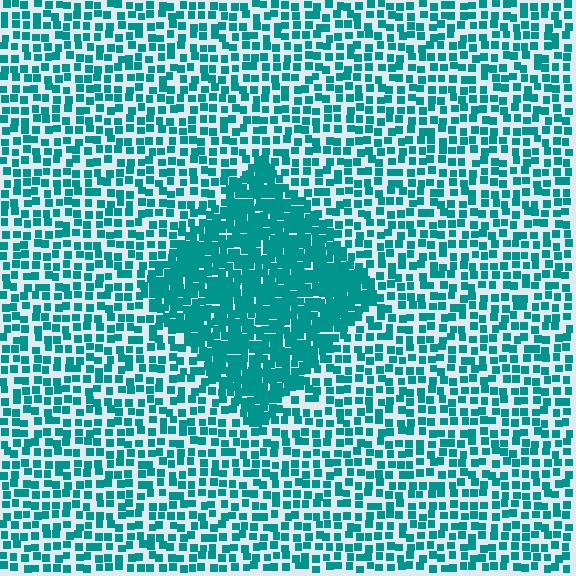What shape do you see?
I see a diamond.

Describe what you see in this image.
The image contains small teal elements arranged at two different densities. A diamond-shaped region is visible where the elements are more densely packed than the surrounding area.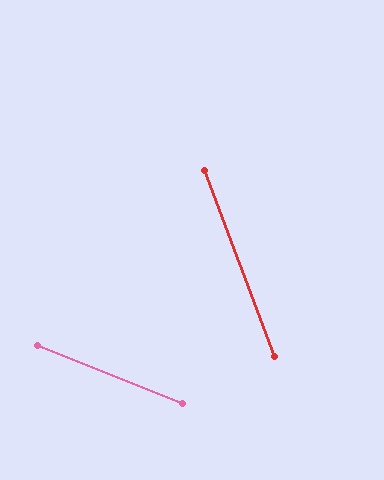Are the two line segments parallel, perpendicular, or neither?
Neither parallel nor perpendicular — they differ by about 47°.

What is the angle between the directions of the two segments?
Approximately 47 degrees.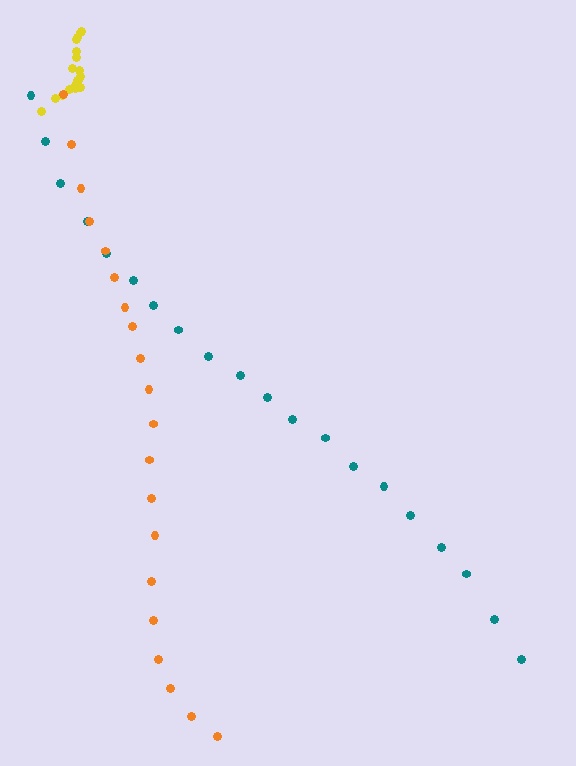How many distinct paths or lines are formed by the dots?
There are 3 distinct paths.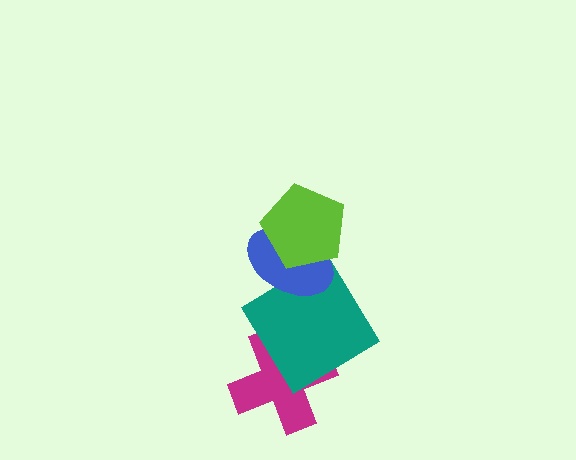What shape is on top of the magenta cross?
The teal diamond is on top of the magenta cross.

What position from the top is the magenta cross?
The magenta cross is 4th from the top.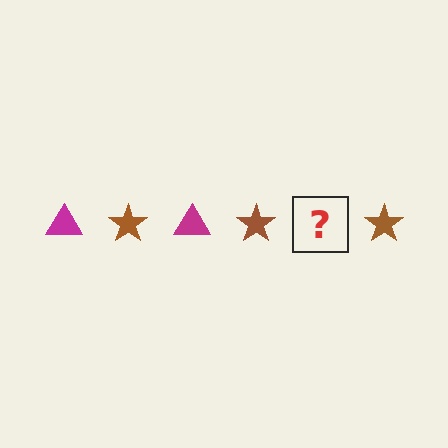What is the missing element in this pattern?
The missing element is a magenta triangle.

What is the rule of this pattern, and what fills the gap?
The rule is that the pattern alternates between magenta triangle and brown star. The gap should be filled with a magenta triangle.